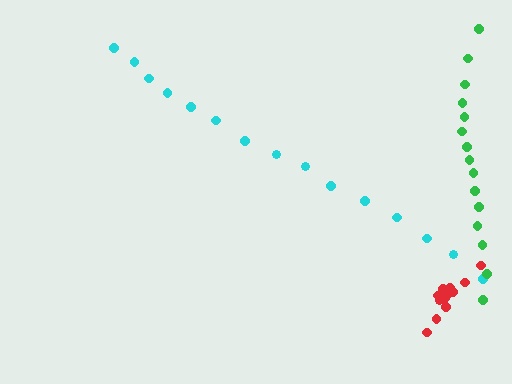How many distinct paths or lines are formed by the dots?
There are 3 distinct paths.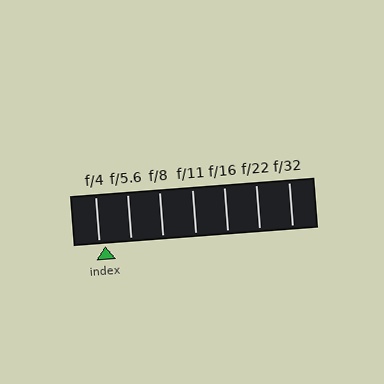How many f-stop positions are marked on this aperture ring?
There are 7 f-stop positions marked.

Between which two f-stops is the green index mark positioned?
The index mark is between f/4 and f/5.6.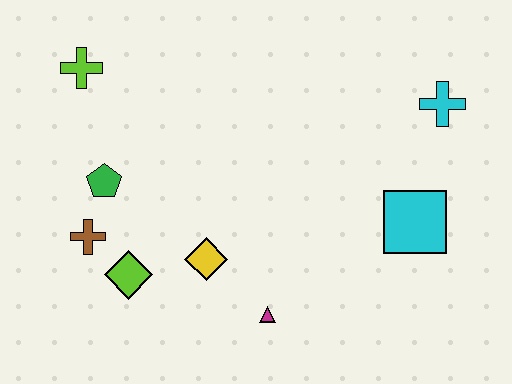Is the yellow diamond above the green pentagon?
No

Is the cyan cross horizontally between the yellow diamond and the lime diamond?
No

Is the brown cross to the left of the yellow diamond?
Yes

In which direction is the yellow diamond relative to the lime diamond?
The yellow diamond is to the right of the lime diamond.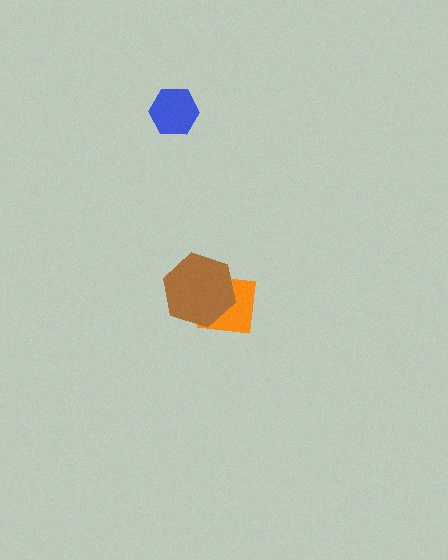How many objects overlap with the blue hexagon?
0 objects overlap with the blue hexagon.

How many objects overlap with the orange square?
1 object overlaps with the orange square.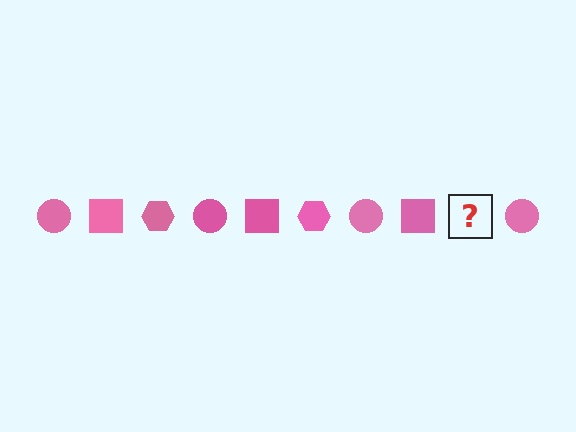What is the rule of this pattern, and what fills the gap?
The rule is that the pattern cycles through circle, square, hexagon shapes in pink. The gap should be filled with a pink hexagon.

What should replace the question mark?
The question mark should be replaced with a pink hexagon.